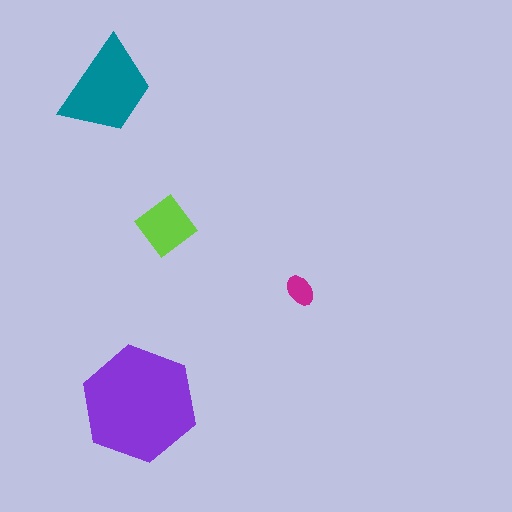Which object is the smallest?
The magenta ellipse.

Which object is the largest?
The purple hexagon.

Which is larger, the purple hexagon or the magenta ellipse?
The purple hexagon.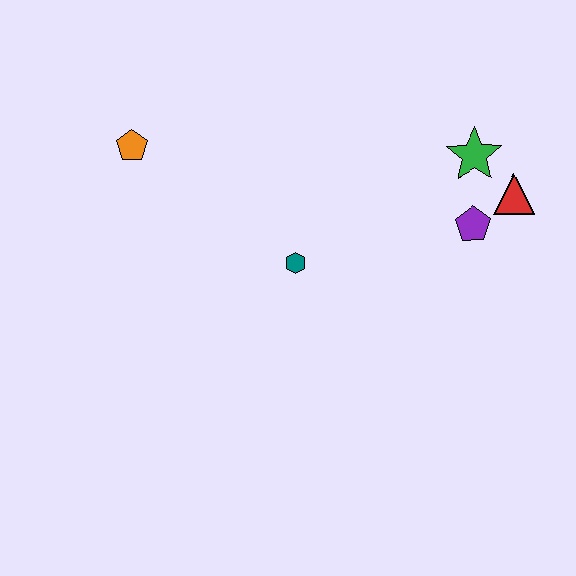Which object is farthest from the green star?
The orange pentagon is farthest from the green star.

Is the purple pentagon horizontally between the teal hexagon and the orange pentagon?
No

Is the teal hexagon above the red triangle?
No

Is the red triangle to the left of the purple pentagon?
No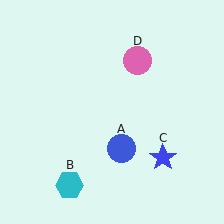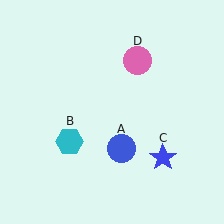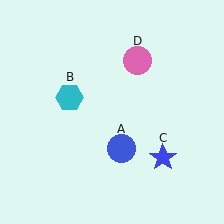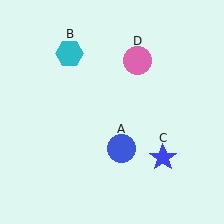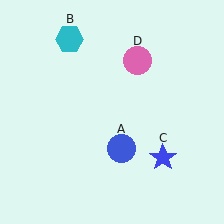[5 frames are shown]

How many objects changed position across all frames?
1 object changed position: cyan hexagon (object B).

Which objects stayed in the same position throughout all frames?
Blue circle (object A) and blue star (object C) and pink circle (object D) remained stationary.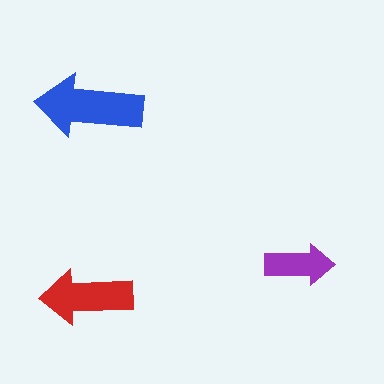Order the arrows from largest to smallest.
the blue one, the red one, the purple one.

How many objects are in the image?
There are 3 objects in the image.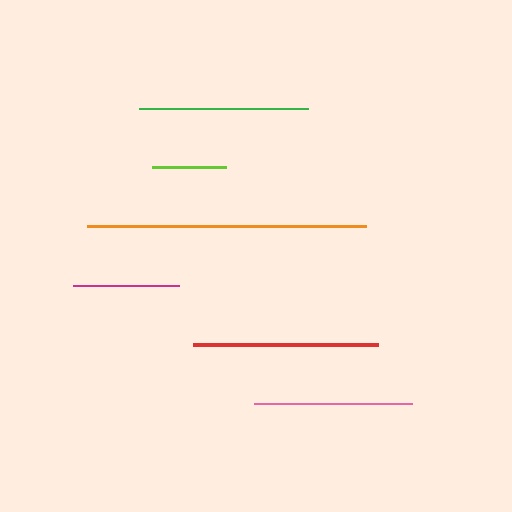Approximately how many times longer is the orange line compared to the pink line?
The orange line is approximately 1.8 times the length of the pink line.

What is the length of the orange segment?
The orange segment is approximately 279 pixels long.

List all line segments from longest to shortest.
From longest to shortest: orange, red, green, pink, magenta, lime.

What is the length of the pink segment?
The pink segment is approximately 158 pixels long.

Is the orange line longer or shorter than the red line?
The orange line is longer than the red line.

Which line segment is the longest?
The orange line is the longest at approximately 279 pixels.